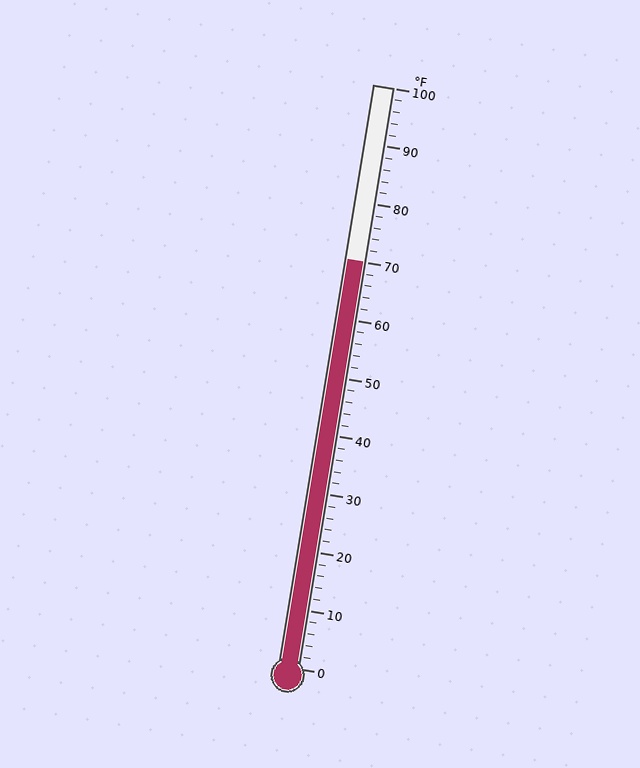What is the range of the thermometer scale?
The thermometer scale ranges from 0°F to 100°F.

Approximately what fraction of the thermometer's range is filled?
The thermometer is filled to approximately 70% of its range.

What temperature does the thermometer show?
The thermometer shows approximately 70°F.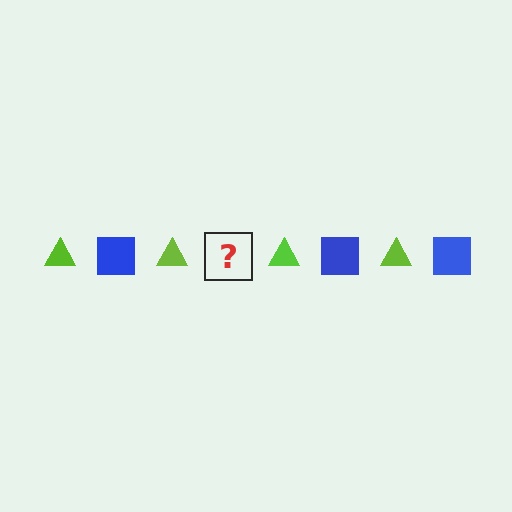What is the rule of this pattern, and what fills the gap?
The rule is that the pattern alternates between lime triangle and blue square. The gap should be filled with a blue square.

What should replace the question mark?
The question mark should be replaced with a blue square.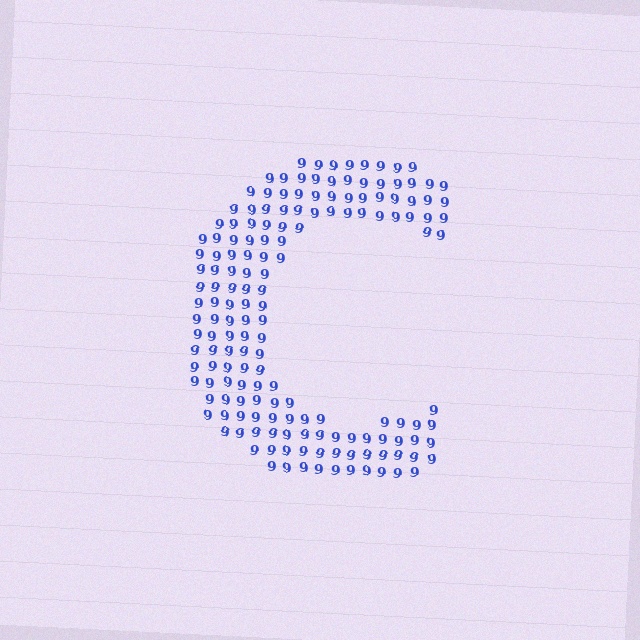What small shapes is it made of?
It is made of small digit 9's.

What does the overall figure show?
The overall figure shows the letter C.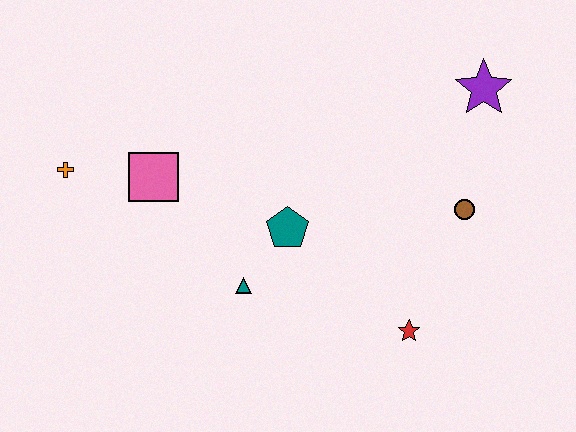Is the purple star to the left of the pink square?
No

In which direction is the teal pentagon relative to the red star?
The teal pentagon is to the left of the red star.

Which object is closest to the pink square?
The orange cross is closest to the pink square.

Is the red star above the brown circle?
No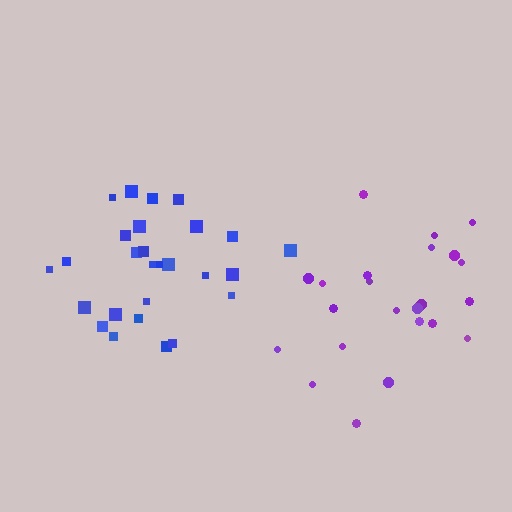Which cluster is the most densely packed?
Purple.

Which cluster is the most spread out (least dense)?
Blue.